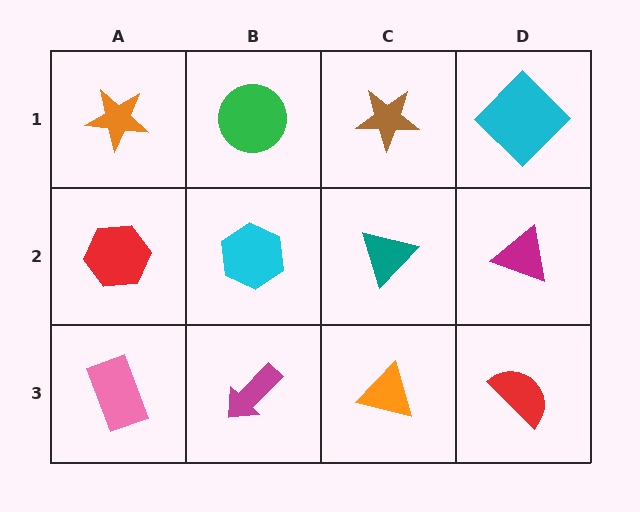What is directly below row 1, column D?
A magenta triangle.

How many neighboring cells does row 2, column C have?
4.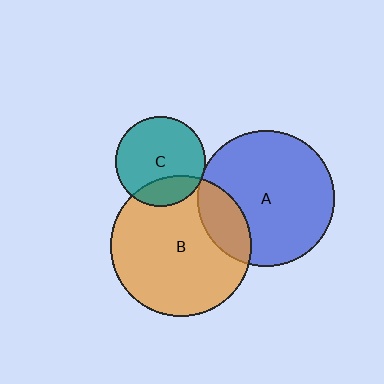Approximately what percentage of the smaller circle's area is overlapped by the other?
Approximately 25%.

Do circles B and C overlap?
Yes.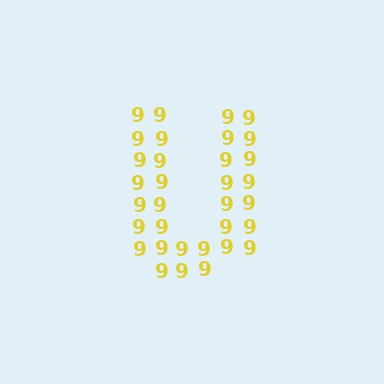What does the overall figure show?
The overall figure shows the letter U.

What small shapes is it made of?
It is made of small digit 9's.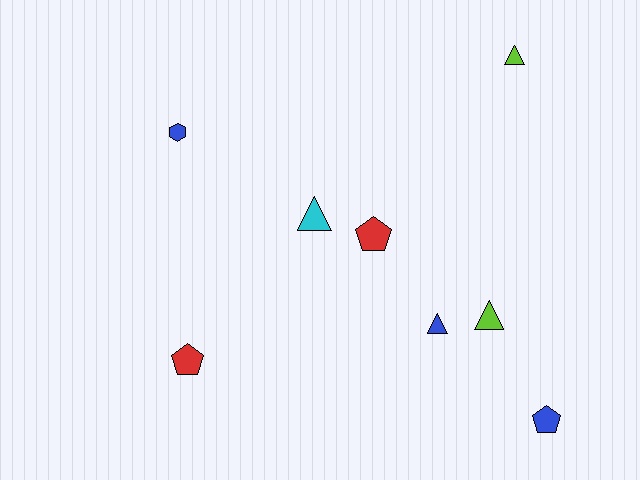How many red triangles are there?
There are no red triangles.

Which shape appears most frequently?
Triangle, with 4 objects.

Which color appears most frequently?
Blue, with 3 objects.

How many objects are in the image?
There are 8 objects.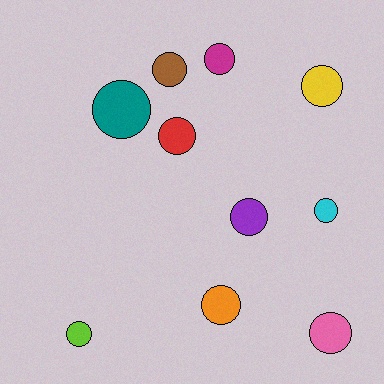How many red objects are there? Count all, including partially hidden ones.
There is 1 red object.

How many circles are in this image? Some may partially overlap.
There are 10 circles.